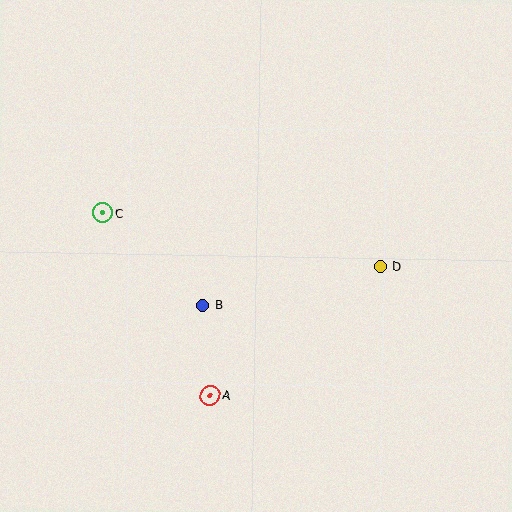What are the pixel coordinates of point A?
Point A is at (210, 396).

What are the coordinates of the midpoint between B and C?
The midpoint between B and C is at (152, 259).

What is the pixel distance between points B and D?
The distance between B and D is 182 pixels.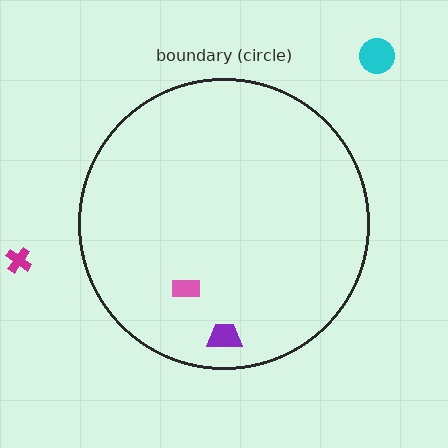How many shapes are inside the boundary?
2 inside, 2 outside.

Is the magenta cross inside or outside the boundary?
Outside.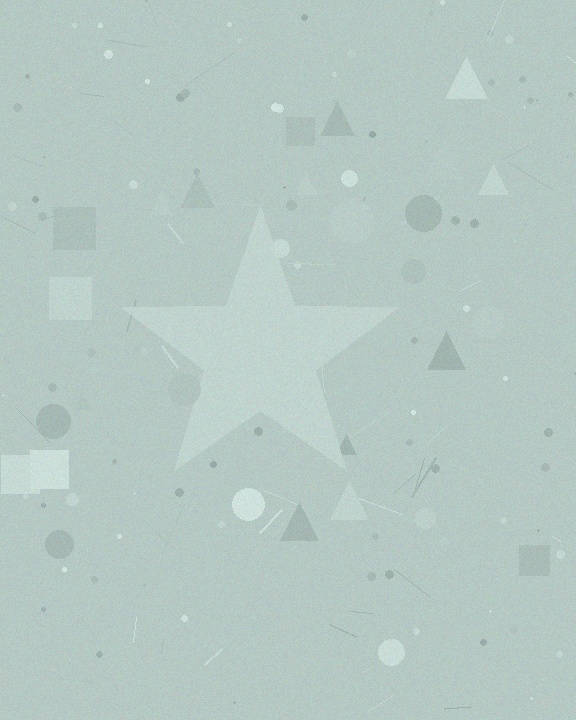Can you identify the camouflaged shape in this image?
The camouflaged shape is a star.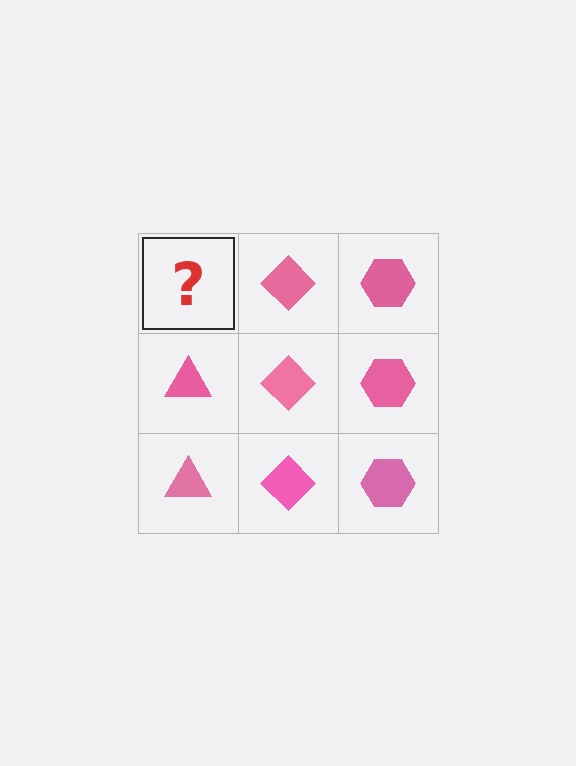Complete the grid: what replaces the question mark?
The question mark should be replaced with a pink triangle.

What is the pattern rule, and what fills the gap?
The rule is that each column has a consistent shape. The gap should be filled with a pink triangle.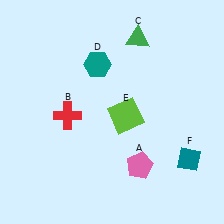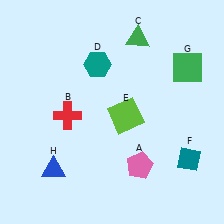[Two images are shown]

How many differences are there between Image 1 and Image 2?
There are 2 differences between the two images.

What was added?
A green square (G), a blue triangle (H) were added in Image 2.